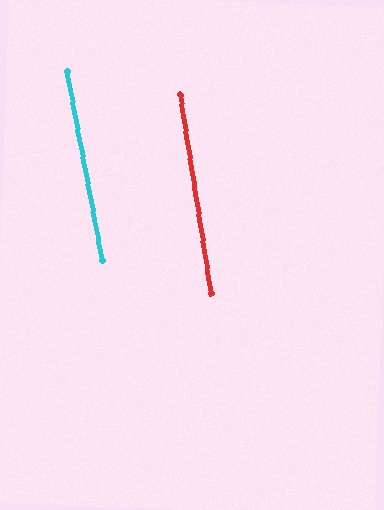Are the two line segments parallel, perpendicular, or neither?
Parallel — their directions differ by only 1.9°.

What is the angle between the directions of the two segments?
Approximately 2 degrees.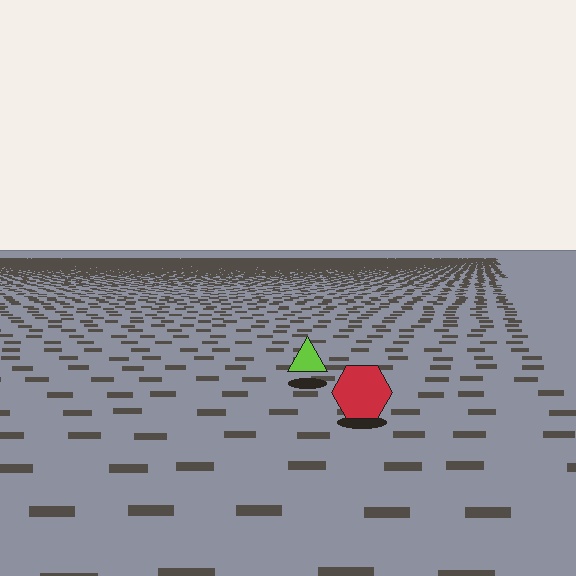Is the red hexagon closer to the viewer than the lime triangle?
Yes. The red hexagon is closer — you can tell from the texture gradient: the ground texture is coarser near it.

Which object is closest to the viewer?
The red hexagon is closest. The texture marks near it are larger and more spread out.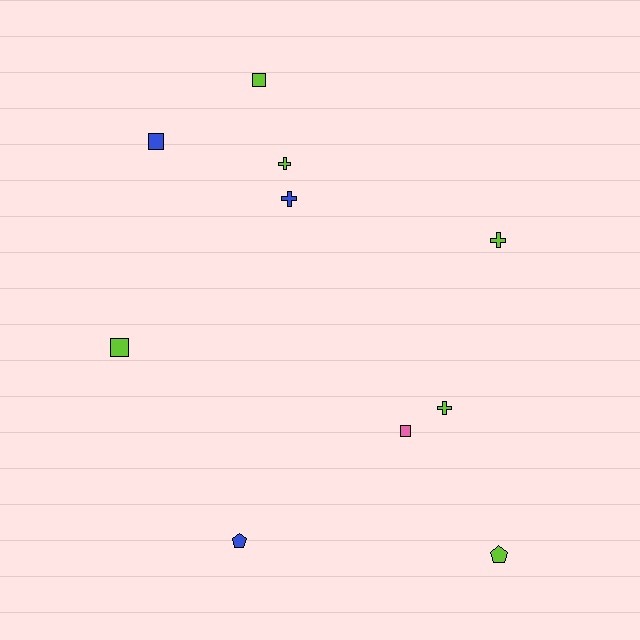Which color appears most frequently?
Lime, with 6 objects.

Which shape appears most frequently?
Square, with 4 objects.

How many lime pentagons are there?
There is 1 lime pentagon.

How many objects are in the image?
There are 10 objects.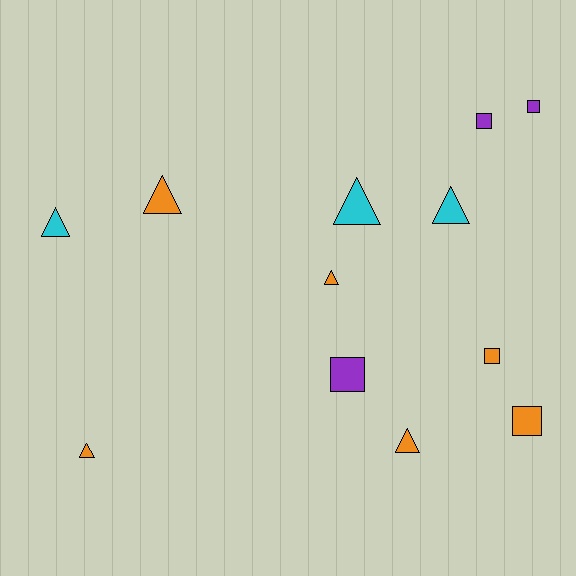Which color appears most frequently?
Orange, with 6 objects.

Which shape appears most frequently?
Triangle, with 7 objects.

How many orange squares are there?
There are 2 orange squares.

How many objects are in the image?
There are 12 objects.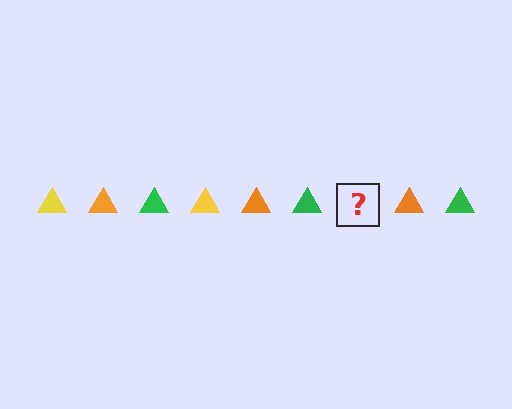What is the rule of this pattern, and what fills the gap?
The rule is that the pattern cycles through yellow, orange, green triangles. The gap should be filled with a yellow triangle.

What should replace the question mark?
The question mark should be replaced with a yellow triangle.